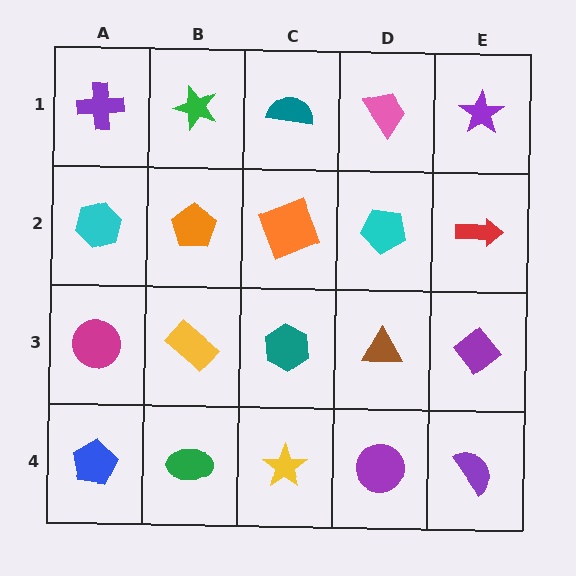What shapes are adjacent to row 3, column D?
A cyan pentagon (row 2, column D), a purple circle (row 4, column D), a teal hexagon (row 3, column C), a purple diamond (row 3, column E).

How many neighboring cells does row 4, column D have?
3.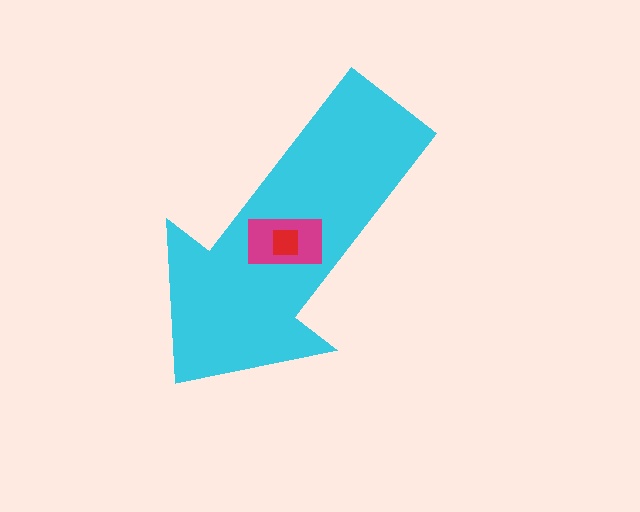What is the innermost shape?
The red square.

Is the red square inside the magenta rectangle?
Yes.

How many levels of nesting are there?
3.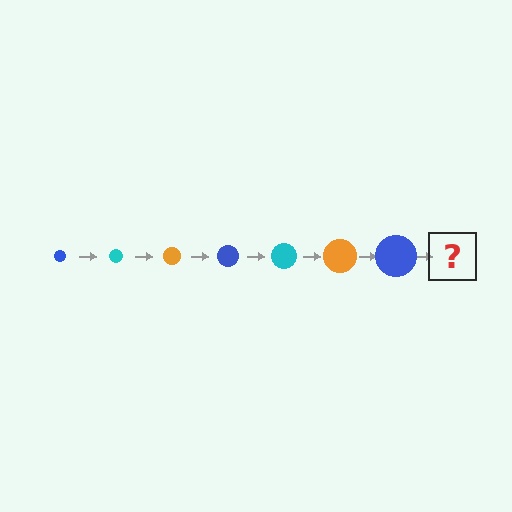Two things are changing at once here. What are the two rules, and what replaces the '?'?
The two rules are that the circle grows larger each step and the color cycles through blue, cyan, and orange. The '?' should be a cyan circle, larger than the previous one.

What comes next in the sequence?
The next element should be a cyan circle, larger than the previous one.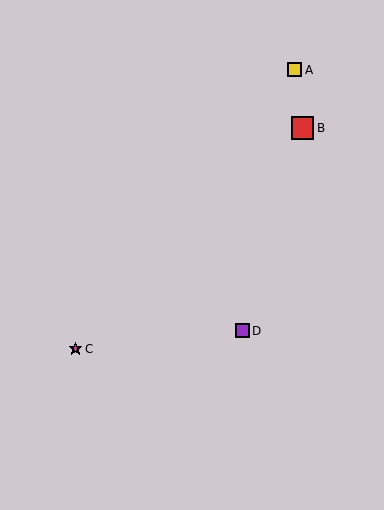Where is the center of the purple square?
The center of the purple square is at (242, 331).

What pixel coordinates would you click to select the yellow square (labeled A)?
Click at (294, 70) to select the yellow square A.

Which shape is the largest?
The red square (labeled B) is the largest.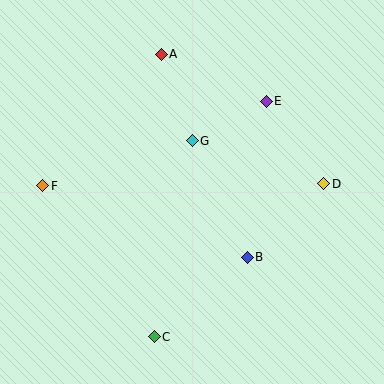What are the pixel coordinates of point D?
Point D is at (324, 184).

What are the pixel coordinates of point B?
Point B is at (247, 257).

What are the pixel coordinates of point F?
Point F is at (43, 186).